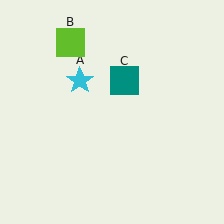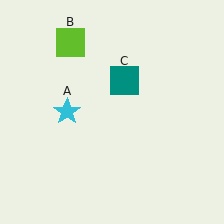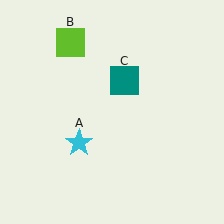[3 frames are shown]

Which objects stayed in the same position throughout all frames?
Lime square (object B) and teal square (object C) remained stationary.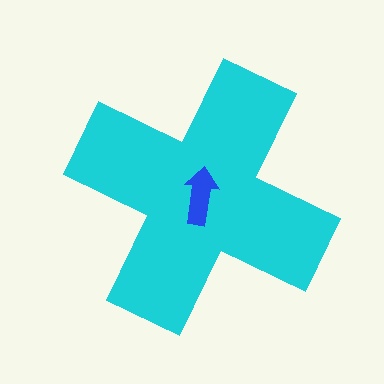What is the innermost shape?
The blue arrow.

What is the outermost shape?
The cyan cross.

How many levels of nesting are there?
2.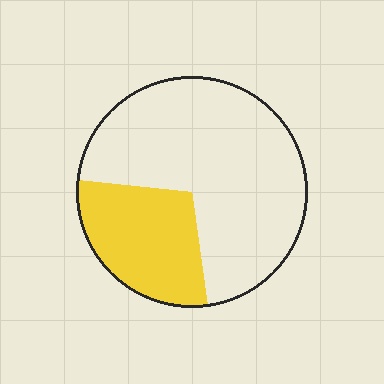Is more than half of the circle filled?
No.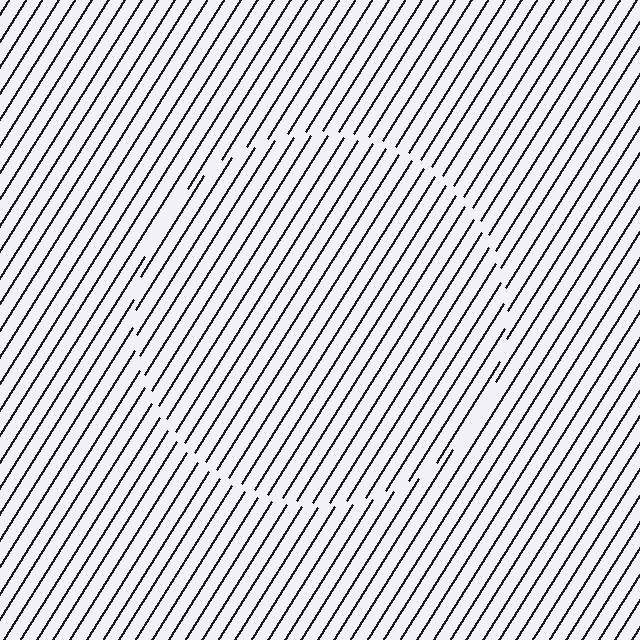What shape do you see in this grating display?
An illusory circle. The interior of the shape contains the same grating, shifted by half a period — the contour is defined by the phase discontinuity where line-ends from the inner and outer gratings abut.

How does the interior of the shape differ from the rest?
The interior of the shape contains the same grating, shifted by half a period — the contour is defined by the phase discontinuity where line-ends from the inner and outer gratings abut.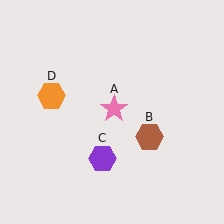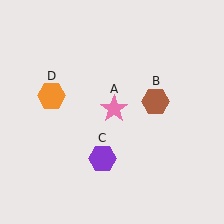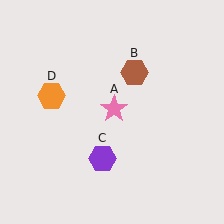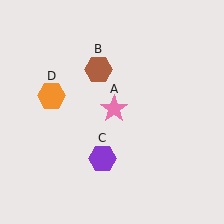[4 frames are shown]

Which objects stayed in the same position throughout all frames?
Pink star (object A) and purple hexagon (object C) and orange hexagon (object D) remained stationary.